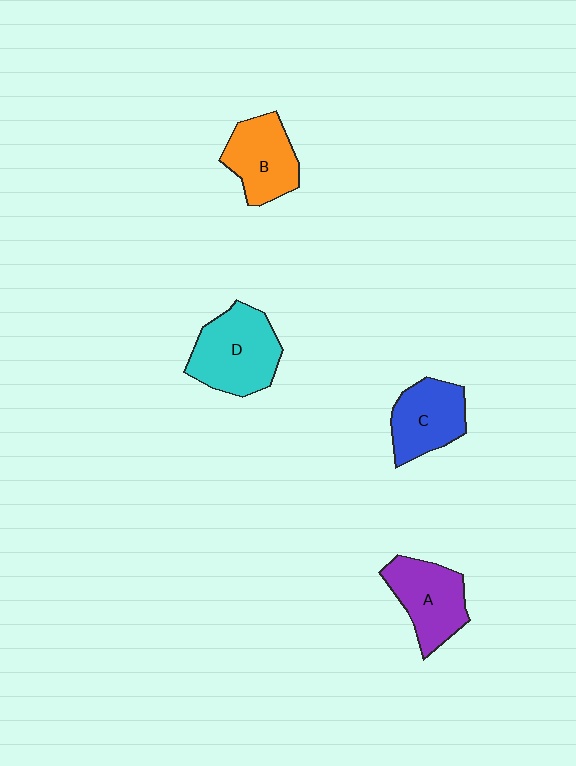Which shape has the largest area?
Shape D (cyan).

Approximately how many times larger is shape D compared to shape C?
Approximately 1.3 times.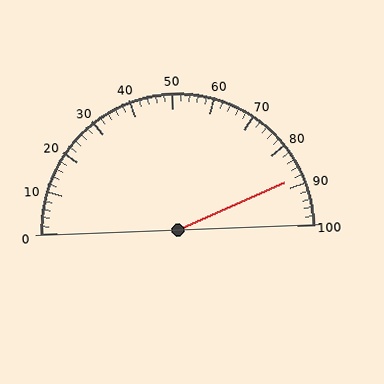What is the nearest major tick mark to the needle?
The nearest major tick mark is 90.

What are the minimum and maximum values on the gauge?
The gauge ranges from 0 to 100.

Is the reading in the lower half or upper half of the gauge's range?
The reading is in the upper half of the range (0 to 100).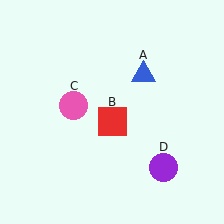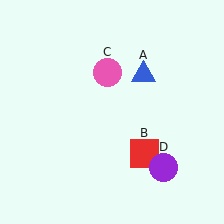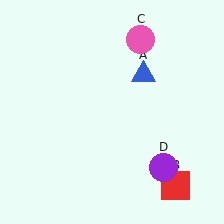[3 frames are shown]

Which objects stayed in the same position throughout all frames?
Blue triangle (object A) and purple circle (object D) remained stationary.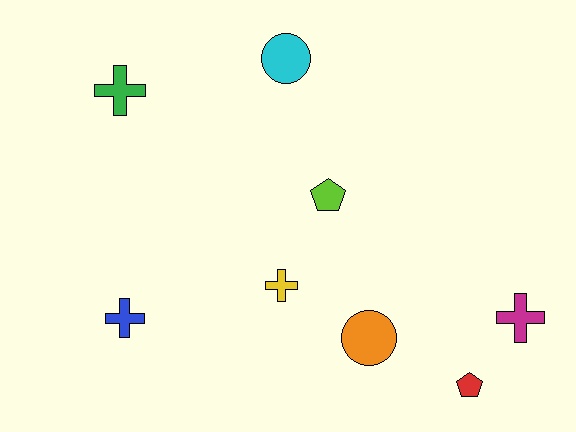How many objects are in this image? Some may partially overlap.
There are 8 objects.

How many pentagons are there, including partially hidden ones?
There are 2 pentagons.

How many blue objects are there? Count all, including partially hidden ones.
There is 1 blue object.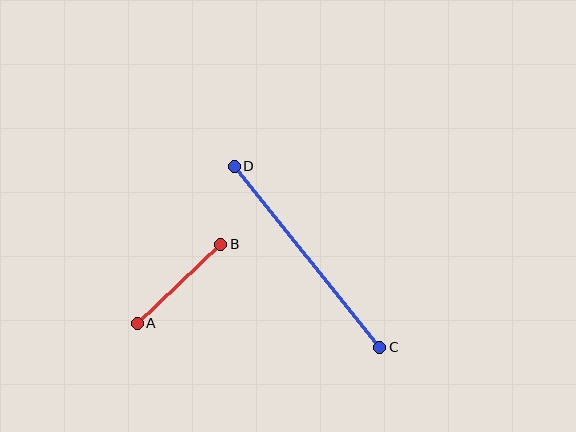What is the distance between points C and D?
The distance is approximately 232 pixels.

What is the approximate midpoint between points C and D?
The midpoint is at approximately (307, 257) pixels.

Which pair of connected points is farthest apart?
Points C and D are farthest apart.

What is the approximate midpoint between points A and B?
The midpoint is at approximately (179, 284) pixels.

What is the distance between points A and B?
The distance is approximately 115 pixels.